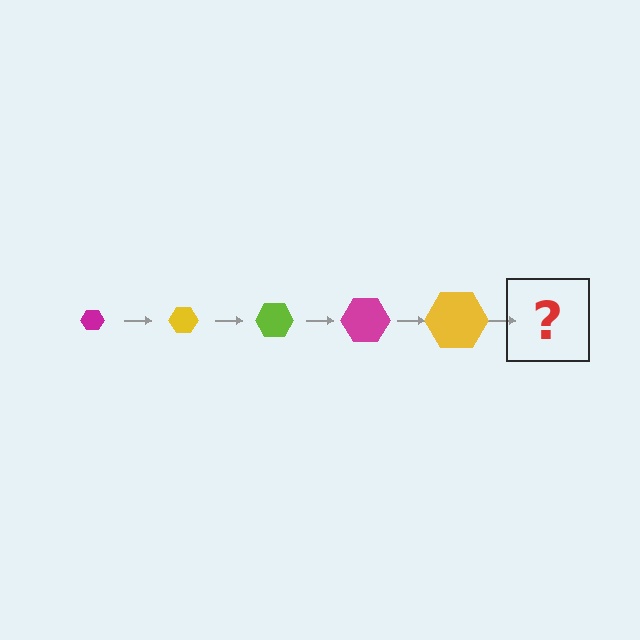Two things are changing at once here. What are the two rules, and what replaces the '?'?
The two rules are that the hexagon grows larger each step and the color cycles through magenta, yellow, and lime. The '?' should be a lime hexagon, larger than the previous one.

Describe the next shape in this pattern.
It should be a lime hexagon, larger than the previous one.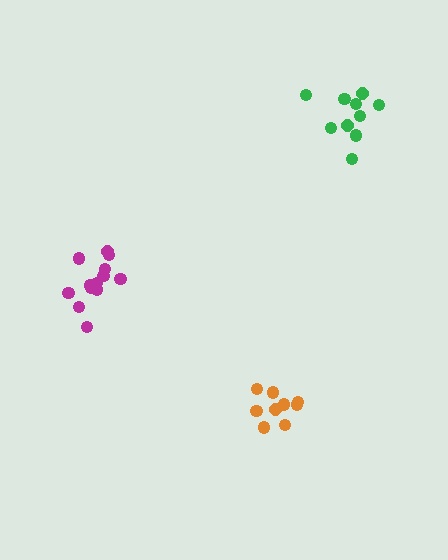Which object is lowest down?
The orange cluster is bottommost.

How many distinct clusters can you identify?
There are 3 distinct clusters.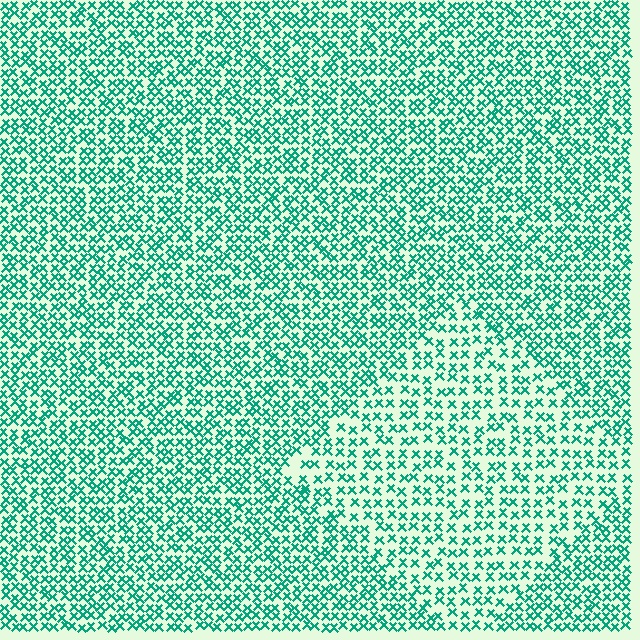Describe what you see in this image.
The image contains small teal elements arranged at two different densities. A diamond-shaped region is visible where the elements are less densely packed than the surrounding area.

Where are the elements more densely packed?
The elements are more densely packed outside the diamond boundary.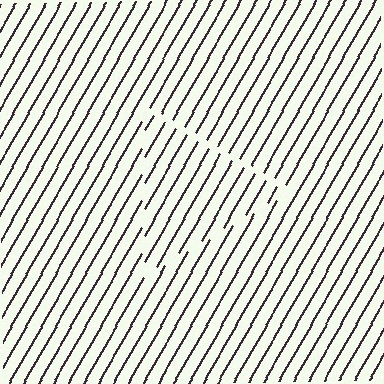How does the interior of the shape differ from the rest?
The interior of the shape contains the same grating, shifted by half a period — the contour is defined by the phase discontinuity where line-ends from the inner and outer gratings abut.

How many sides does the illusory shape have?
3 sides — the line-ends trace a triangle.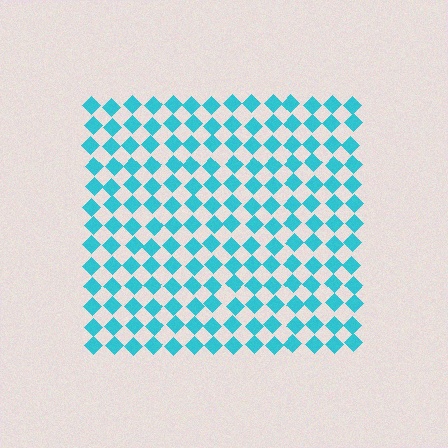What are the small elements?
The small elements are diamonds.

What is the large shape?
The large shape is a square.